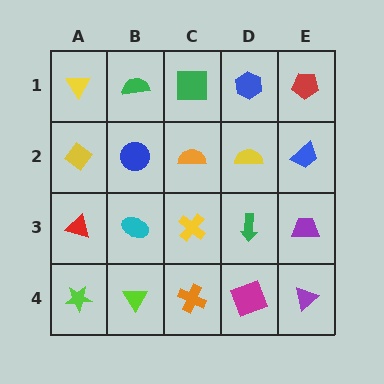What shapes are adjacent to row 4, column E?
A purple trapezoid (row 3, column E), a magenta square (row 4, column D).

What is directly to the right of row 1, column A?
A green semicircle.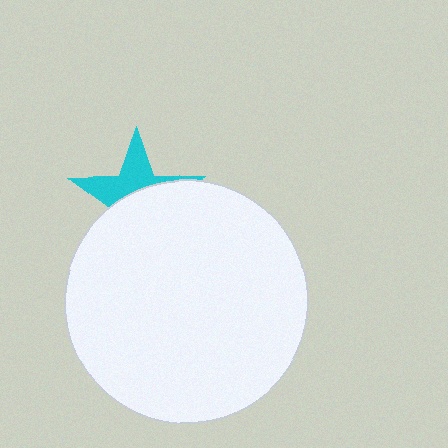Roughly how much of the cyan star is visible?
A small part of it is visible (roughly 40%).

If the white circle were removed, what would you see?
You would see the complete cyan star.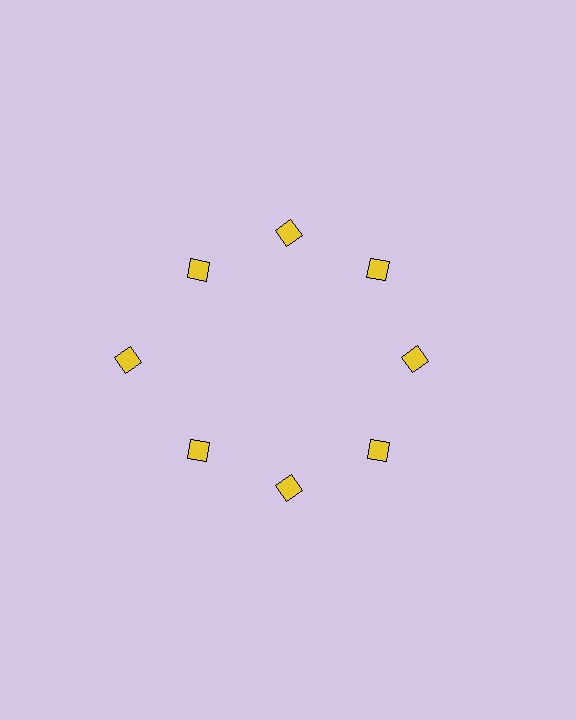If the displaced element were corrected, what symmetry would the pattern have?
It would have 8-fold rotational symmetry — the pattern would map onto itself every 45 degrees.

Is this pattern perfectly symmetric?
No. The 8 yellow squares are arranged in a ring, but one element near the 9 o'clock position is pushed outward from the center, breaking the 8-fold rotational symmetry.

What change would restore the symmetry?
The symmetry would be restored by moving it inward, back onto the ring so that all 8 squares sit at equal angles and equal distance from the center.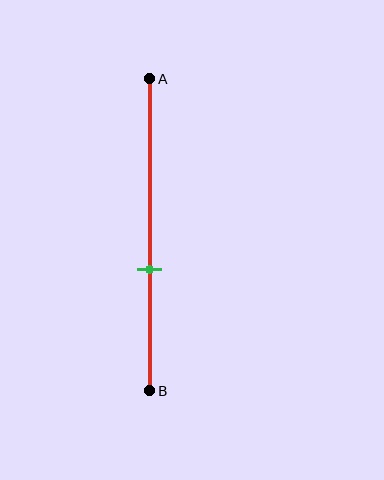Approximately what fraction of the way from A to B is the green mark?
The green mark is approximately 60% of the way from A to B.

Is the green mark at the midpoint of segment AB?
No, the mark is at about 60% from A, not at the 50% midpoint.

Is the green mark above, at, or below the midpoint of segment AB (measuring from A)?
The green mark is below the midpoint of segment AB.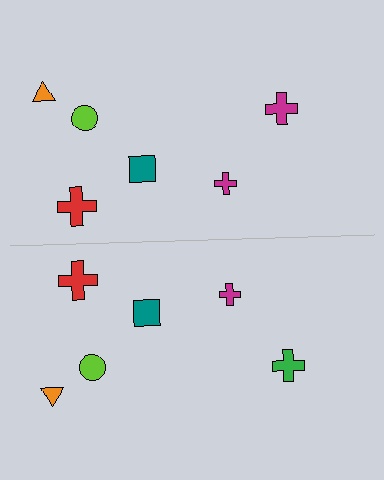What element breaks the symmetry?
The green cross on the bottom side breaks the symmetry — its mirror counterpart is magenta.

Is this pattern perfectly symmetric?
No, the pattern is not perfectly symmetric. The green cross on the bottom side breaks the symmetry — its mirror counterpart is magenta.